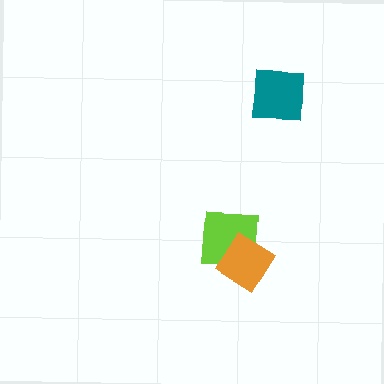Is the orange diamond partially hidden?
No, no other shape covers it.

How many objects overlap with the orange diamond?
1 object overlaps with the orange diamond.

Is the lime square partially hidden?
Yes, it is partially covered by another shape.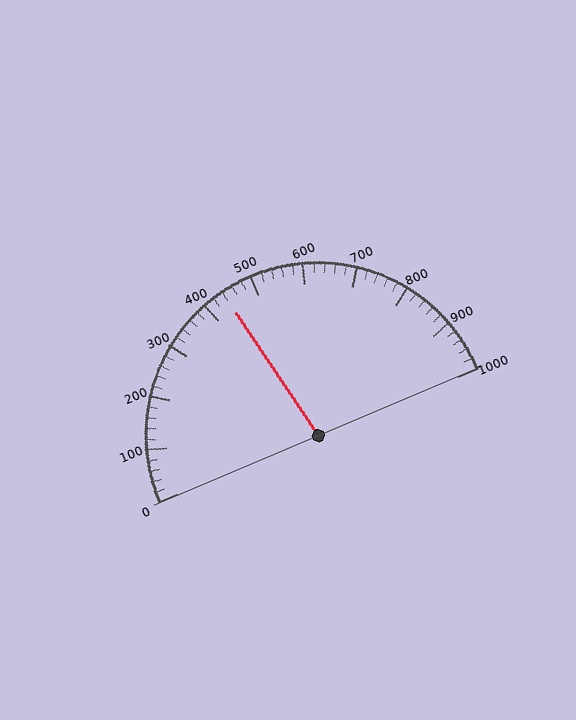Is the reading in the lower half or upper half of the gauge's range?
The reading is in the lower half of the range (0 to 1000).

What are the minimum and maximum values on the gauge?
The gauge ranges from 0 to 1000.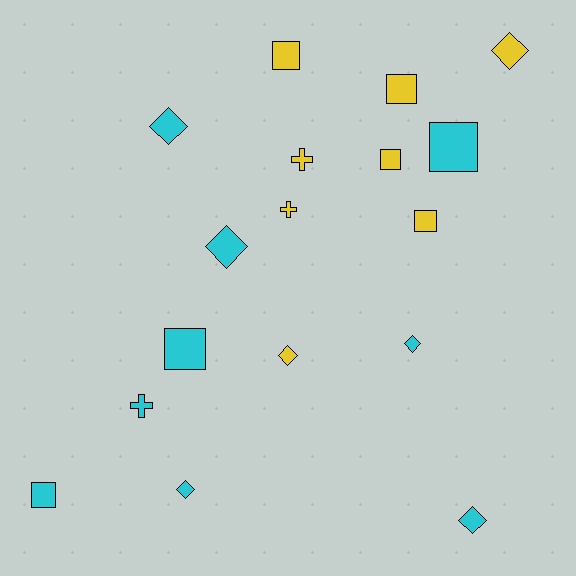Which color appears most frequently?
Cyan, with 9 objects.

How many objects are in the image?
There are 17 objects.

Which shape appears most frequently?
Square, with 7 objects.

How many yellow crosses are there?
There are 2 yellow crosses.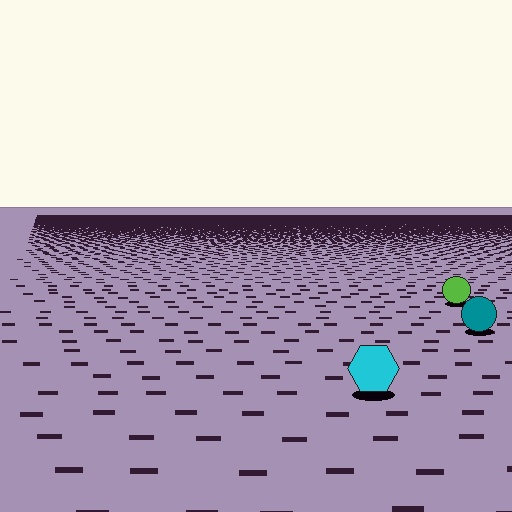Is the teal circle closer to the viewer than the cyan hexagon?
No. The cyan hexagon is closer — you can tell from the texture gradient: the ground texture is coarser near it.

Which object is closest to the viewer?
The cyan hexagon is closest. The texture marks near it are larger and more spread out.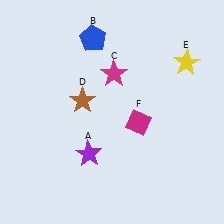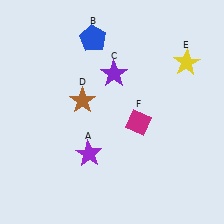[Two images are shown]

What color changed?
The star (C) changed from magenta in Image 1 to purple in Image 2.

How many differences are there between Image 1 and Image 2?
There is 1 difference between the two images.